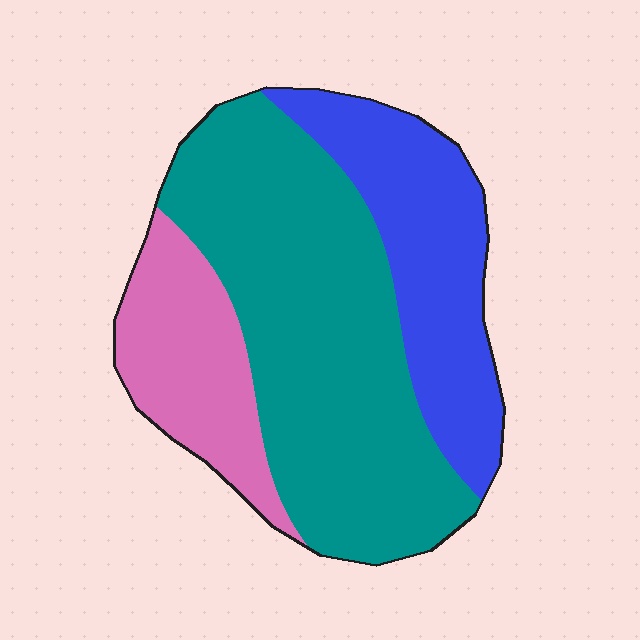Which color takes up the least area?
Pink, at roughly 20%.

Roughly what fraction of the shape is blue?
Blue takes up between a quarter and a half of the shape.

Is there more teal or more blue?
Teal.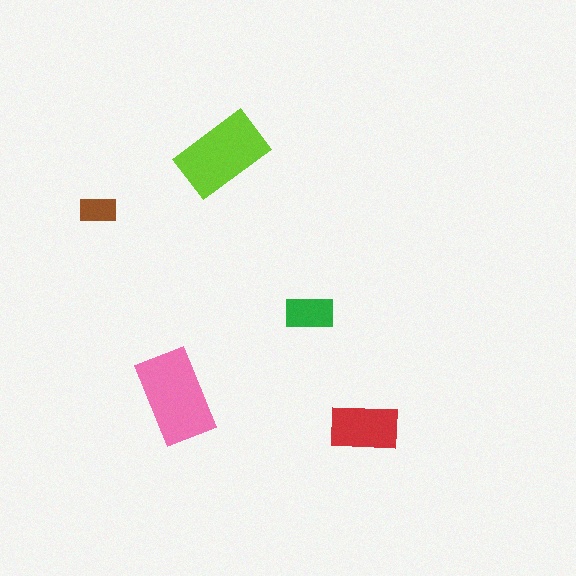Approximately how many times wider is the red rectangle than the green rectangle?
About 1.5 times wider.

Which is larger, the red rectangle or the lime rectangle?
The lime one.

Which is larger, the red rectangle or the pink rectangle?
The pink one.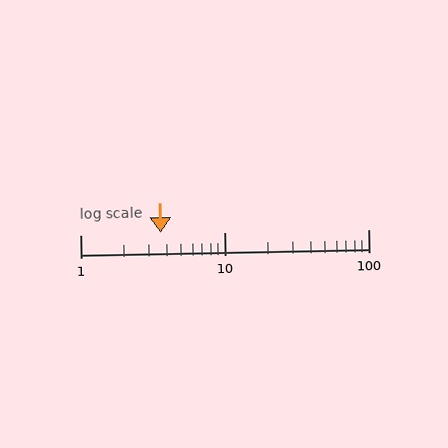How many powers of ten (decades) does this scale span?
The scale spans 2 decades, from 1 to 100.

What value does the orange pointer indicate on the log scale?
The pointer indicates approximately 3.6.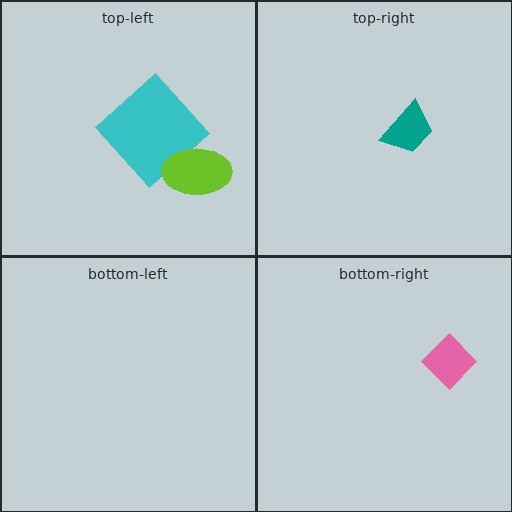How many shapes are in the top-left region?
2.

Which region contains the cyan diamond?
The top-left region.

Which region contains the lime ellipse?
The top-left region.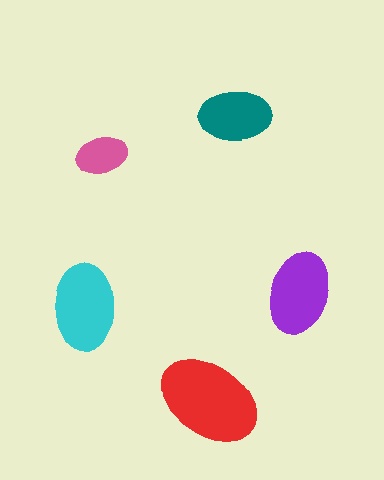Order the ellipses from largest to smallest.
the red one, the cyan one, the purple one, the teal one, the pink one.